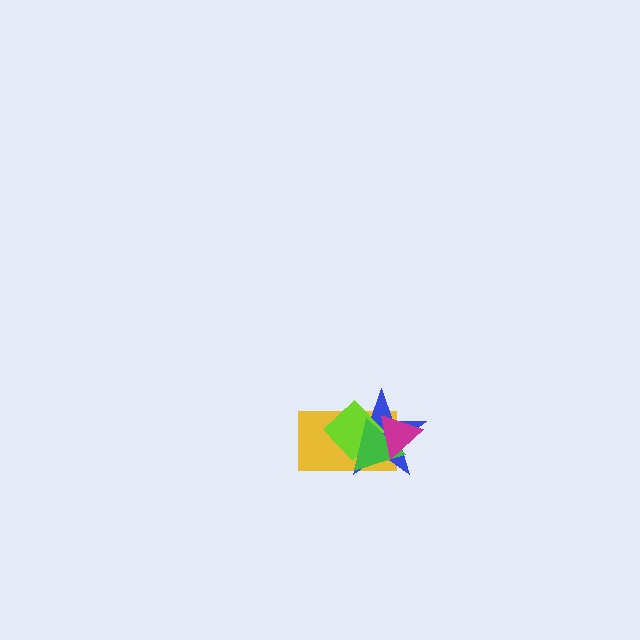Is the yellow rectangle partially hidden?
Yes, it is partially covered by another shape.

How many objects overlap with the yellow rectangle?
4 objects overlap with the yellow rectangle.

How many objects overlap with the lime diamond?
4 objects overlap with the lime diamond.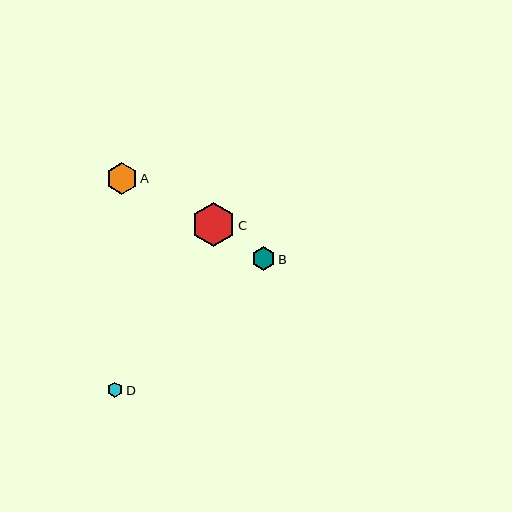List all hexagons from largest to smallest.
From largest to smallest: C, A, B, D.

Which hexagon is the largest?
Hexagon C is the largest with a size of approximately 44 pixels.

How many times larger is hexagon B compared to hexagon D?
Hexagon B is approximately 1.5 times the size of hexagon D.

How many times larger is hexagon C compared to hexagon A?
Hexagon C is approximately 1.4 times the size of hexagon A.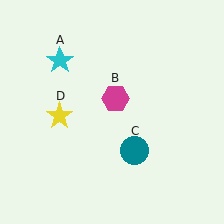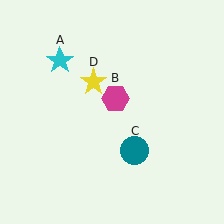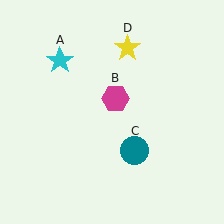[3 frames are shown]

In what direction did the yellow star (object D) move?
The yellow star (object D) moved up and to the right.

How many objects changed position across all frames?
1 object changed position: yellow star (object D).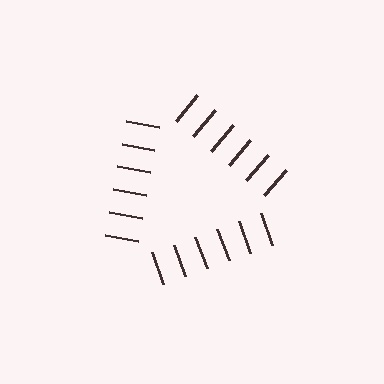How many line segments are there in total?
18 — 6 along each of the 3 edges.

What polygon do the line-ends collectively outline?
An illusory triangle — the line segments terminate on its edges but no continuous stroke is drawn.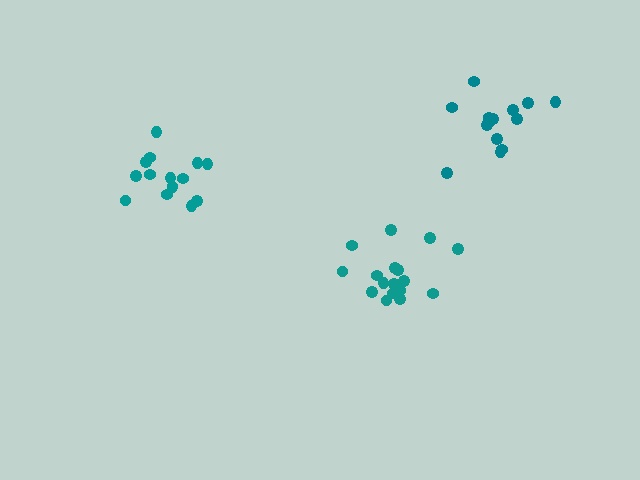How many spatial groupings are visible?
There are 3 spatial groupings.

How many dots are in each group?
Group 1: 17 dots, Group 2: 15 dots, Group 3: 14 dots (46 total).